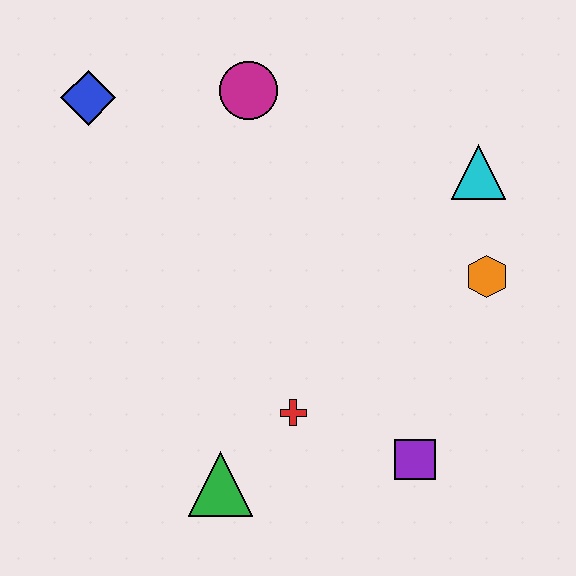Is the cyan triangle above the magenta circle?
No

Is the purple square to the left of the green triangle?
No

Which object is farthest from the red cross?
The blue diamond is farthest from the red cross.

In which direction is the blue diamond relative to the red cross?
The blue diamond is above the red cross.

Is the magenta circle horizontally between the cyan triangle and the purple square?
No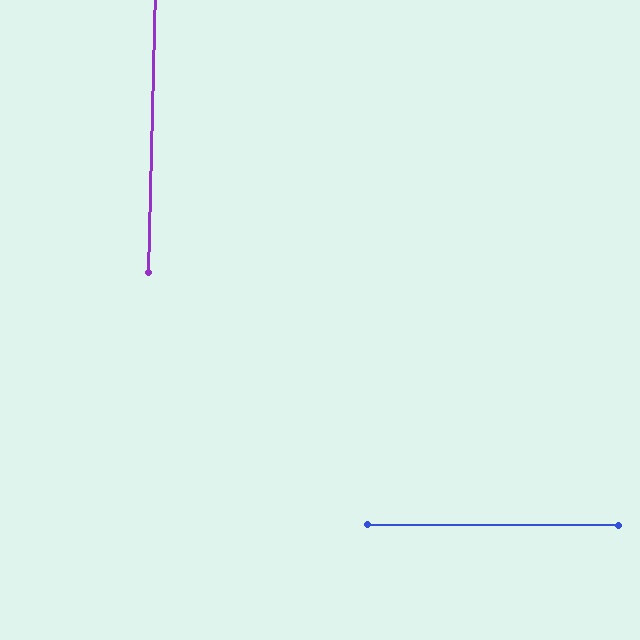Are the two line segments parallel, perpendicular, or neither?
Perpendicular — they meet at approximately 89°.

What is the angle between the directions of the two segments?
Approximately 89 degrees.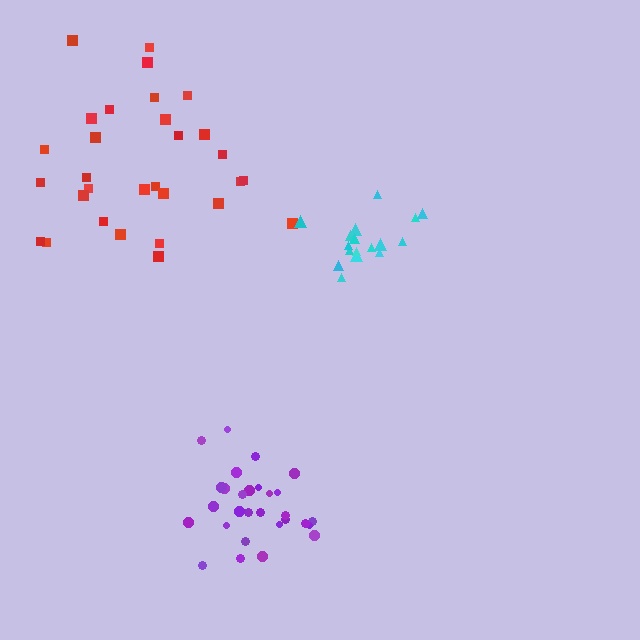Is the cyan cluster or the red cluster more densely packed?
Cyan.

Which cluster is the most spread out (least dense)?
Red.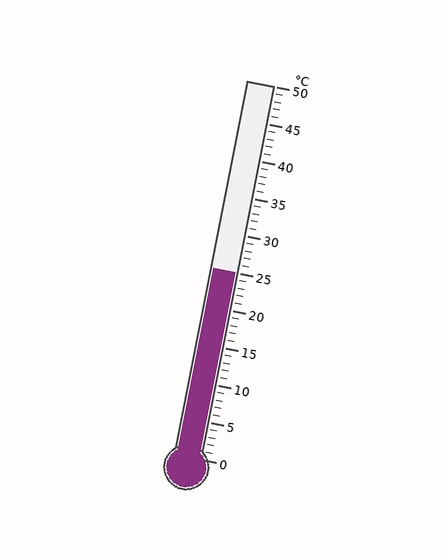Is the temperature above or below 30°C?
The temperature is below 30°C.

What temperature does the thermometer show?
The thermometer shows approximately 25°C.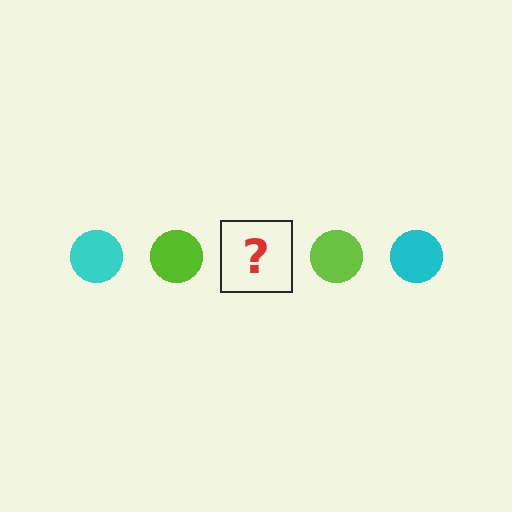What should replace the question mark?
The question mark should be replaced with a cyan circle.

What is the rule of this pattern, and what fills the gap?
The rule is that the pattern cycles through cyan, lime circles. The gap should be filled with a cyan circle.